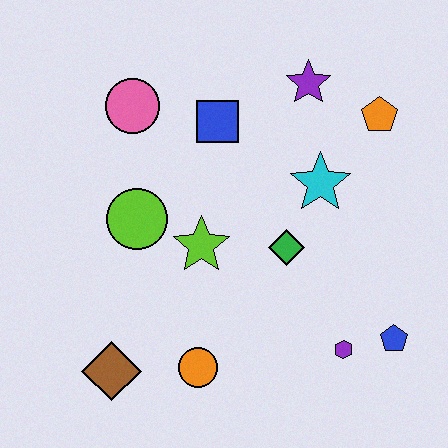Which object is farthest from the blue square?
The blue pentagon is farthest from the blue square.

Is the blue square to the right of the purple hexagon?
No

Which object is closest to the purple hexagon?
The blue pentagon is closest to the purple hexagon.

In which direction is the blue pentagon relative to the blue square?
The blue pentagon is below the blue square.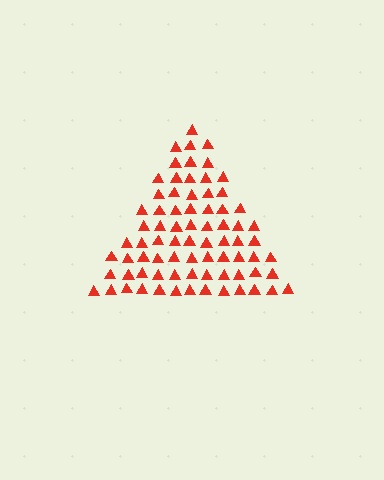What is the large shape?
The large shape is a triangle.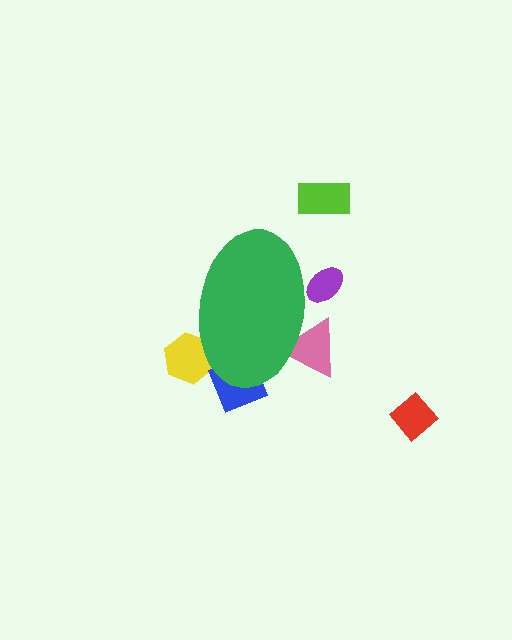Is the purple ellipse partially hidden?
Yes, the purple ellipse is partially hidden behind the green ellipse.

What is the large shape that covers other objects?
A green ellipse.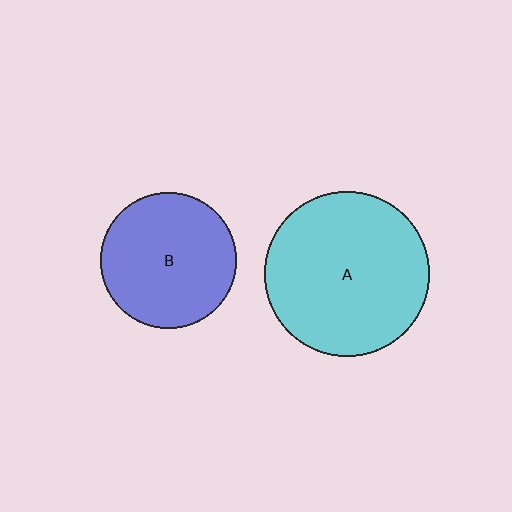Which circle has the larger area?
Circle A (cyan).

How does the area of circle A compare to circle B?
Approximately 1.5 times.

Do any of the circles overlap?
No, none of the circles overlap.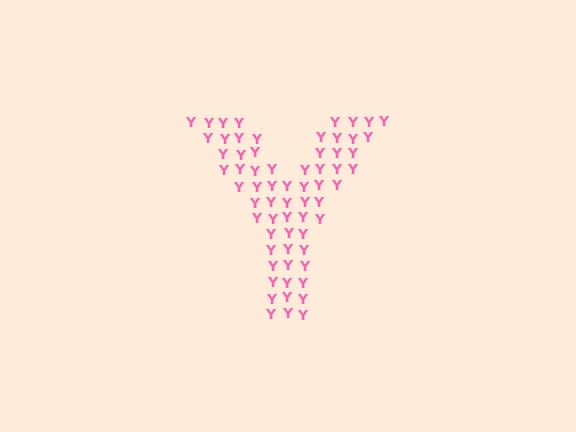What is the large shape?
The large shape is the letter Y.